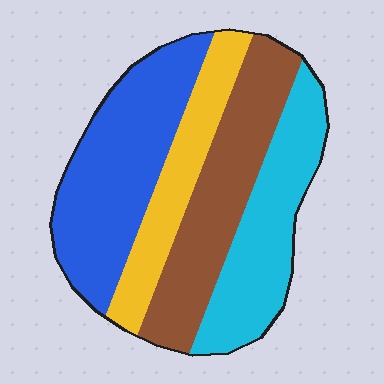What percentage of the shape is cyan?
Cyan covers 24% of the shape.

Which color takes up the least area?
Yellow, at roughly 15%.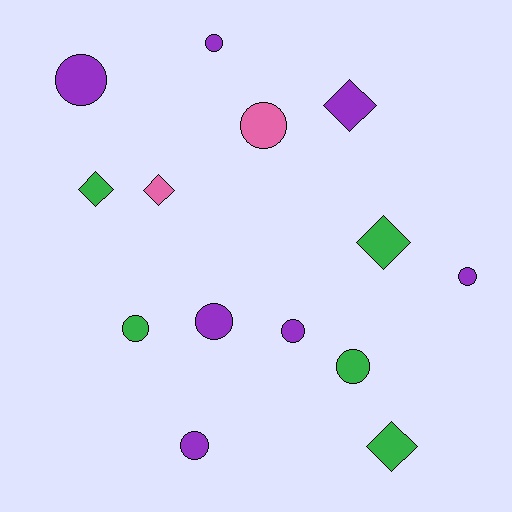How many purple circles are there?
There are 6 purple circles.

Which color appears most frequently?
Purple, with 7 objects.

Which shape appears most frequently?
Circle, with 9 objects.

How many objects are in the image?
There are 14 objects.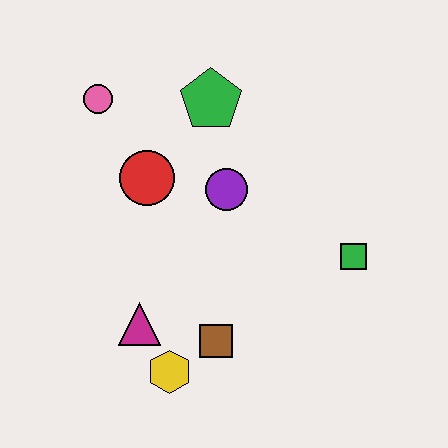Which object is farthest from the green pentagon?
The yellow hexagon is farthest from the green pentagon.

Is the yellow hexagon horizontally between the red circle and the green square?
Yes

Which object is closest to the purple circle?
The red circle is closest to the purple circle.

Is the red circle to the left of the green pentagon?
Yes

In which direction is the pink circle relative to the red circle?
The pink circle is above the red circle.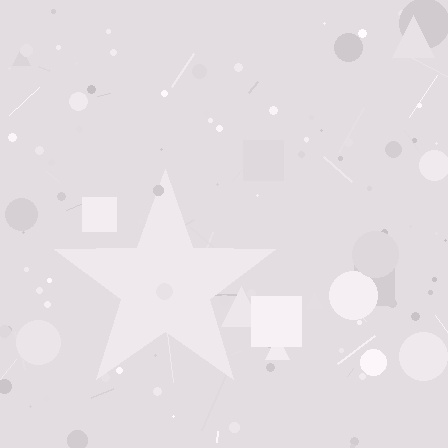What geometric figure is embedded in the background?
A star is embedded in the background.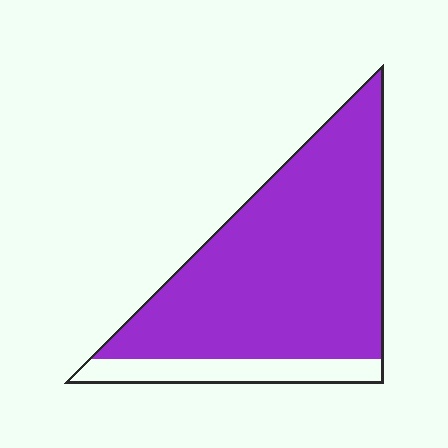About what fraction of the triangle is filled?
About five sixths (5/6).